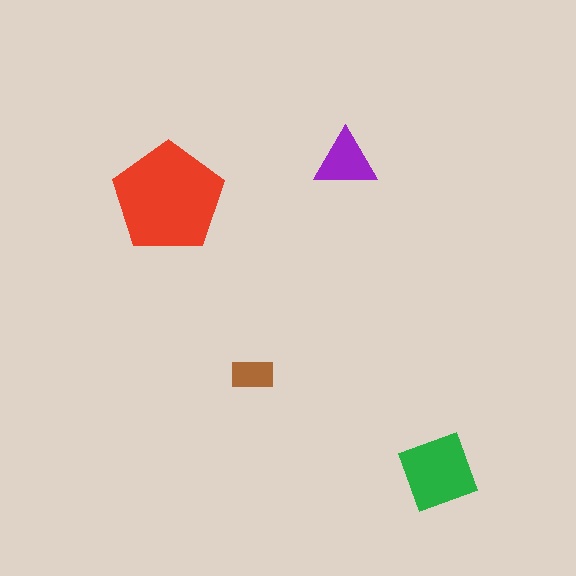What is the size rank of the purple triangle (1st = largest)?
3rd.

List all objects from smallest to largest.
The brown rectangle, the purple triangle, the green diamond, the red pentagon.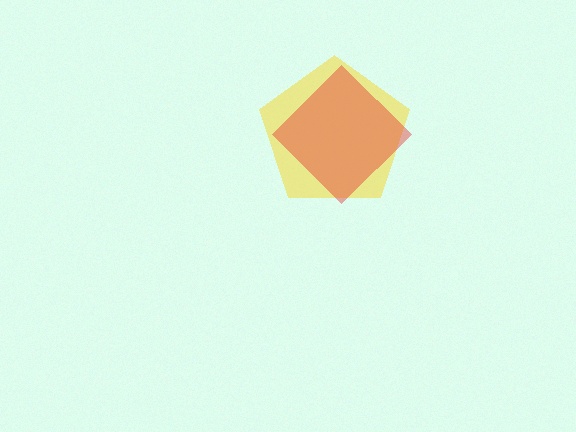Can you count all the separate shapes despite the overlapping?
Yes, there are 2 separate shapes.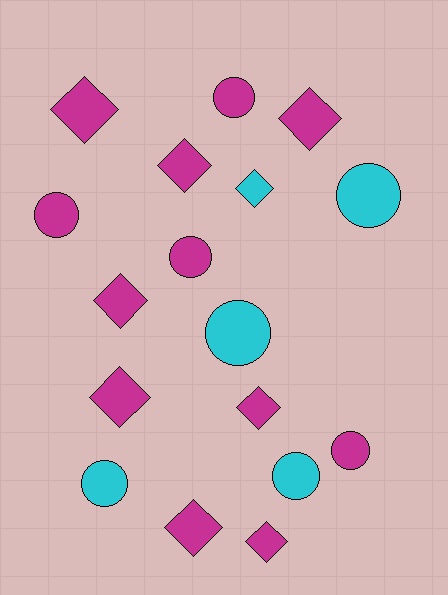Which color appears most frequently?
Magenta, with 12 objects.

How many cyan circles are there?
There are 4 cyan circles.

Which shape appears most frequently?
Diamond, with 9 objects.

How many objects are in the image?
There are 17 objects.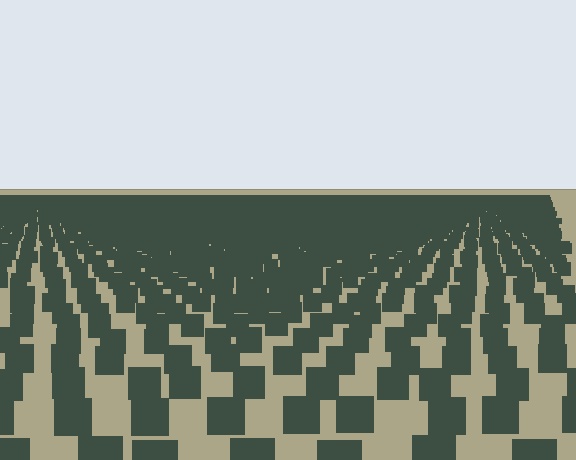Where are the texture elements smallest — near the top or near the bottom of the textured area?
Near the top.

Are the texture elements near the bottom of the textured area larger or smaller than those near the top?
Larger. Near the bottom, elements are closer to the viewer and appear at a bigger on-screen size.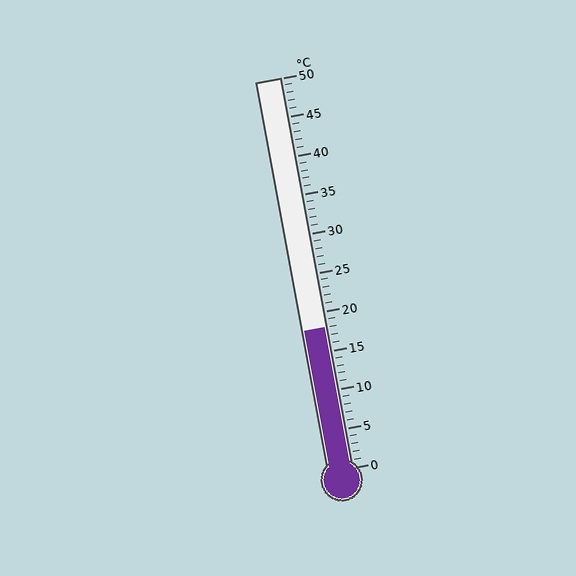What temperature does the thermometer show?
The thermometer shows approximately 18°C.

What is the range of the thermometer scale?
The thermometer scale ranges from 0°C to 50°C.